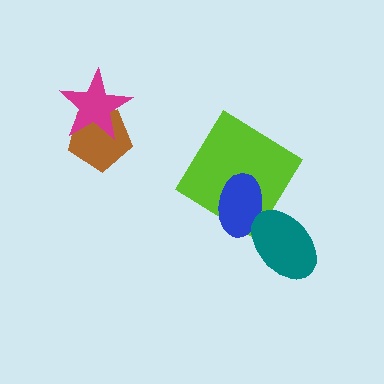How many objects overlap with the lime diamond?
1 object overlaps with the lime diamond.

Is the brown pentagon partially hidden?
Yes, it is partially covered by another shape.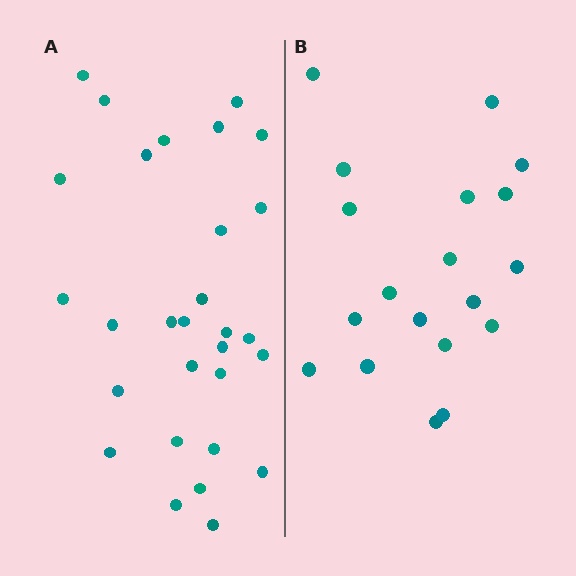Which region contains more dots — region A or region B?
Region A (the left region) has more dots.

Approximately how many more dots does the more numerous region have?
Region A has roughly 10 or so more dots than region B.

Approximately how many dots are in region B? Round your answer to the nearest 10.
About 20 dots. (The exact count is 19, which rounds to 20.)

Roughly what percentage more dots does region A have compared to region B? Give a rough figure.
About 55% more.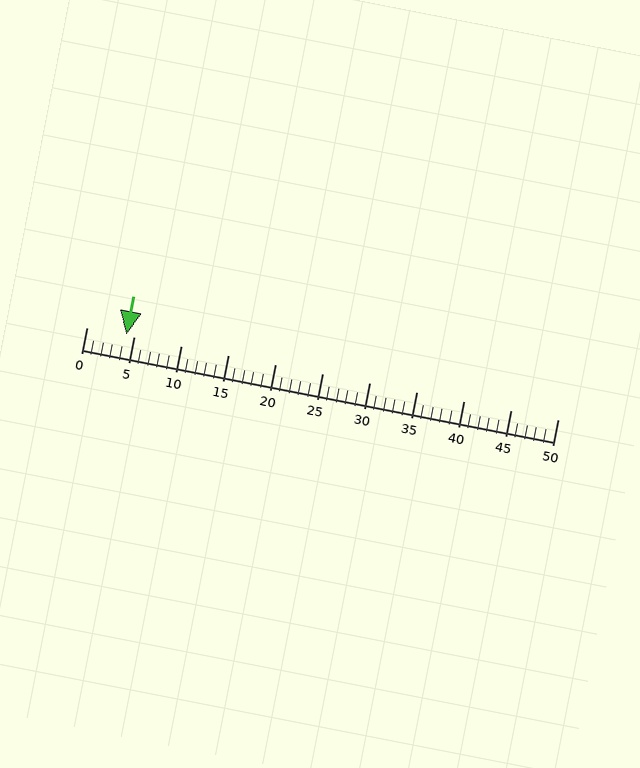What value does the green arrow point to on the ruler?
The green arrow points to approximately 4.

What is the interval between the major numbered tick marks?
The major tick marks are spaced 5 units apart.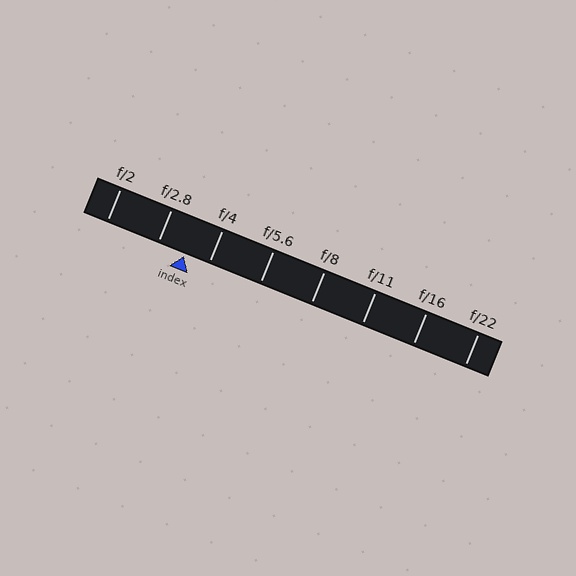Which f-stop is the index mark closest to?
The index mark is closest to f/4.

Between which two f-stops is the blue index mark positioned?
The index mark is between f/2.8 and f/4.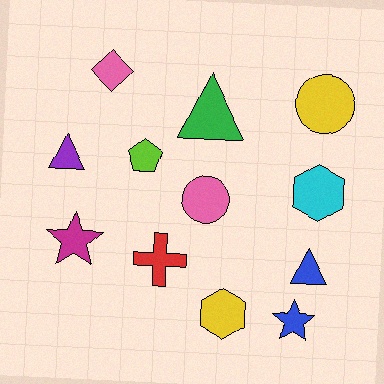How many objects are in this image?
There are 12 objects.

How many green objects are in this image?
There is 1 green object.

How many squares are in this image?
There are no squares.